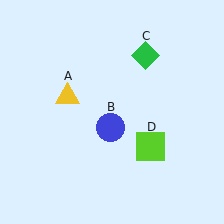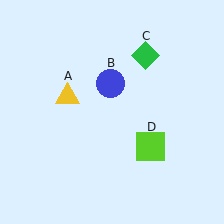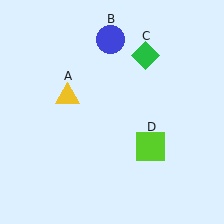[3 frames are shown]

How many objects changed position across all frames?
1 object changed position: blue circle (object B).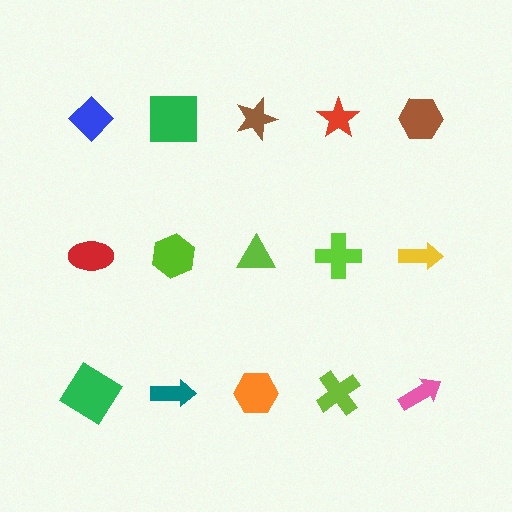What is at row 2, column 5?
A yellow arrow.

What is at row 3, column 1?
A green diamond.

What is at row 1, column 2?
A green square.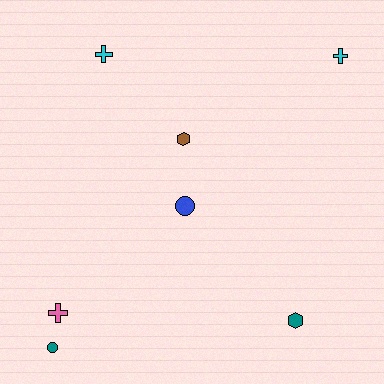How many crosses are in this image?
There are 3 crosses.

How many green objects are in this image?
There are no green objects.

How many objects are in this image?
There are 7 objects.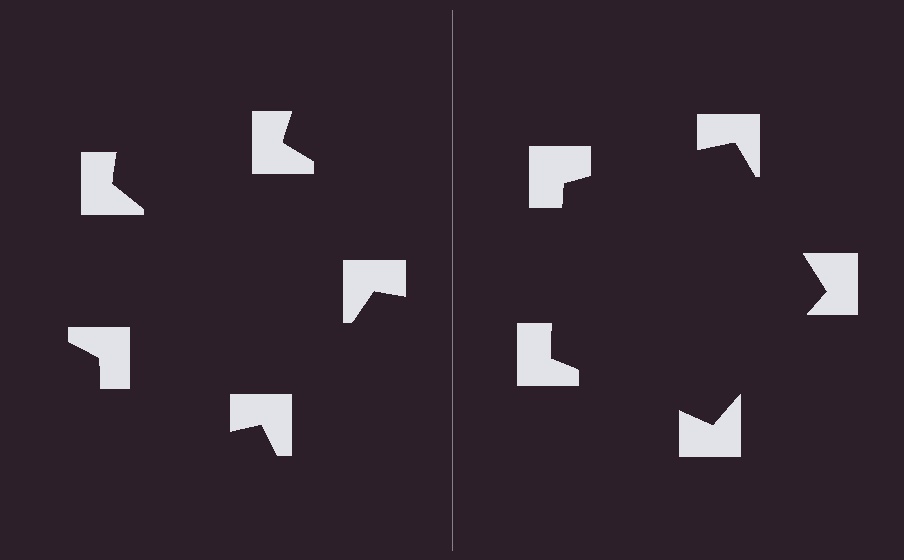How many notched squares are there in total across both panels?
10 — 5 on each side.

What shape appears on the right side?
An illusory pentagon.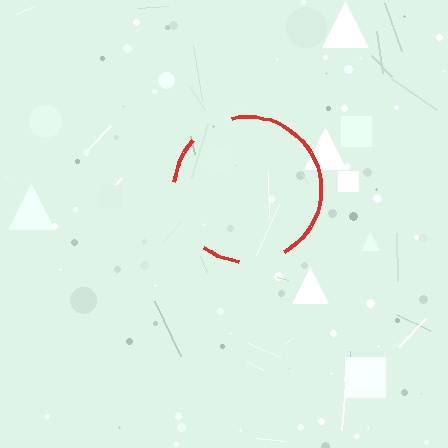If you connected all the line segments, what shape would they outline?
They would outline a circle.